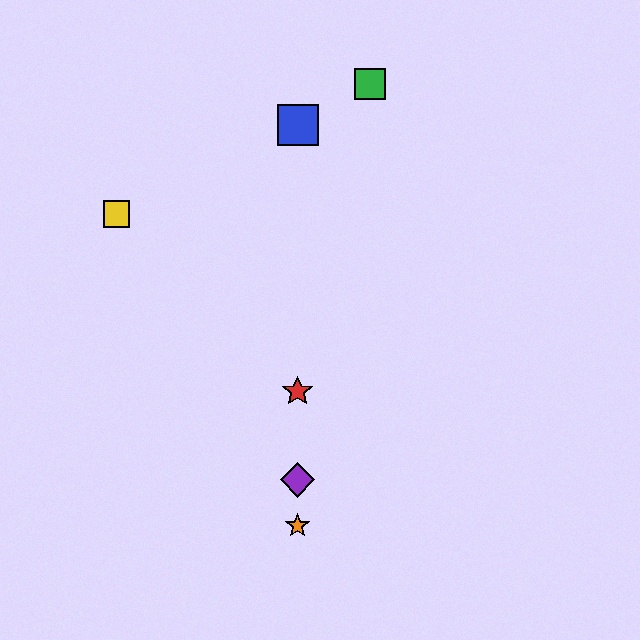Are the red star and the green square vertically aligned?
No, the red star is at x≈298 and the green square is at x≈370.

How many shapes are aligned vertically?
4 shapes (the red star, the blue square, the purple diamond, the orange star) are aligned vertically.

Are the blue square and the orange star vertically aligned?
Yes, both are at x≈298.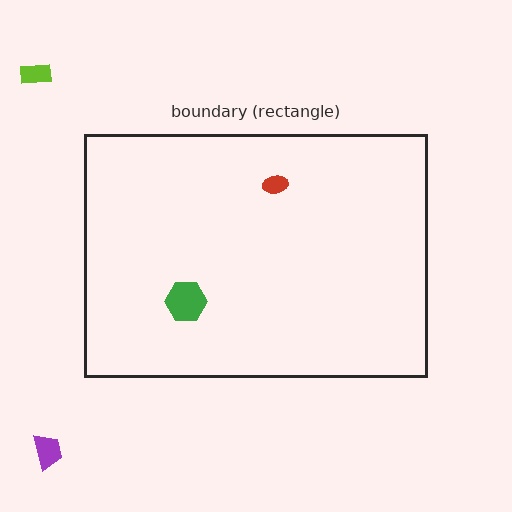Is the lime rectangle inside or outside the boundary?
Outside.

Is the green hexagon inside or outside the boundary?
Inside.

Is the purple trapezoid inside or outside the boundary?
Outside.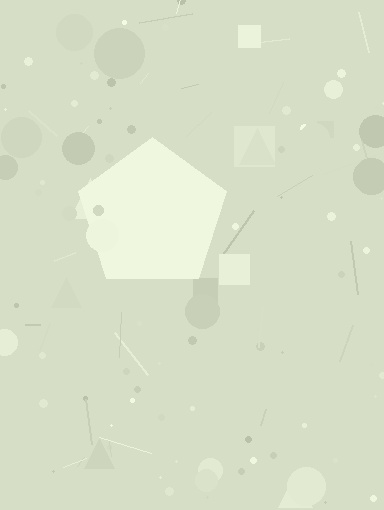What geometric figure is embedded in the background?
A pentagon is embedded in the background.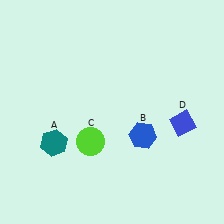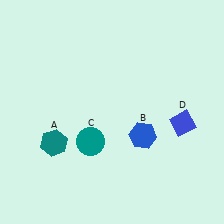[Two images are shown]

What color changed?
The circle (C) changed from lime in Image 1 to teal in Image 2.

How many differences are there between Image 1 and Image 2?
There is 1 difference between the two images.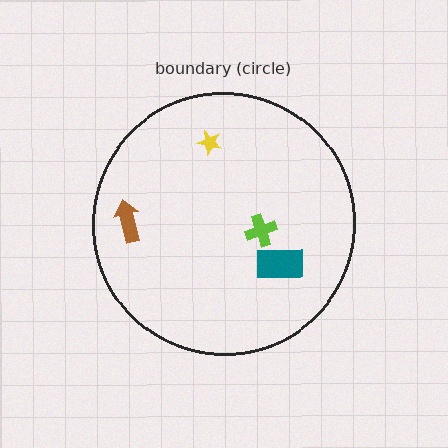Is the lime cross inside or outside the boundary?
Inside.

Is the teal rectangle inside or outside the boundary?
Inside.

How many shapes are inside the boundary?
4 inside, 0 outside.